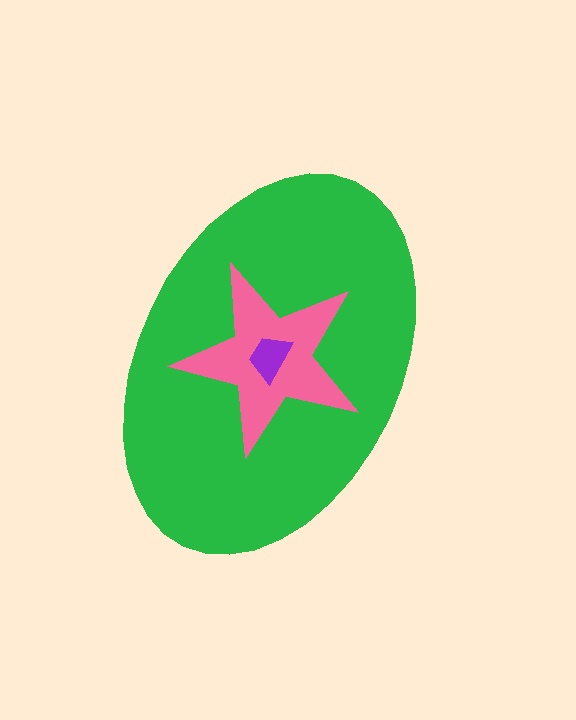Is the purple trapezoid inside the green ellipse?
Yes.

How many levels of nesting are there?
3.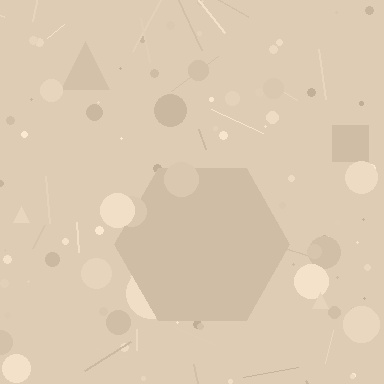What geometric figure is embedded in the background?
A hexagon is embedded in the background.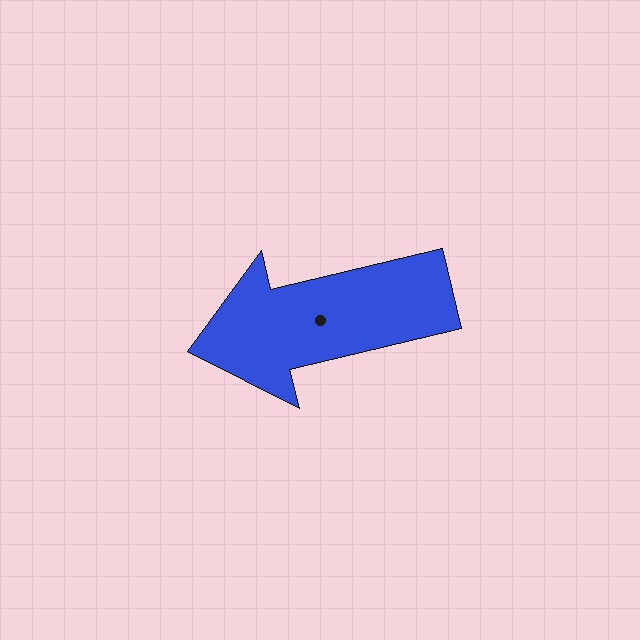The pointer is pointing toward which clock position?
Roughly 9 o'clock.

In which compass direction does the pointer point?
West.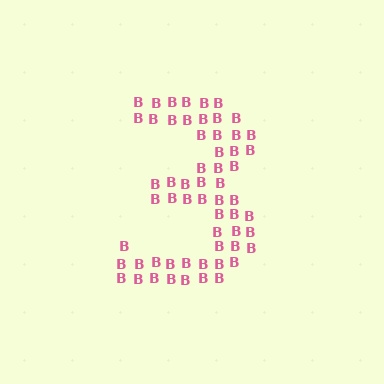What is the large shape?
The large shape is the digit 3.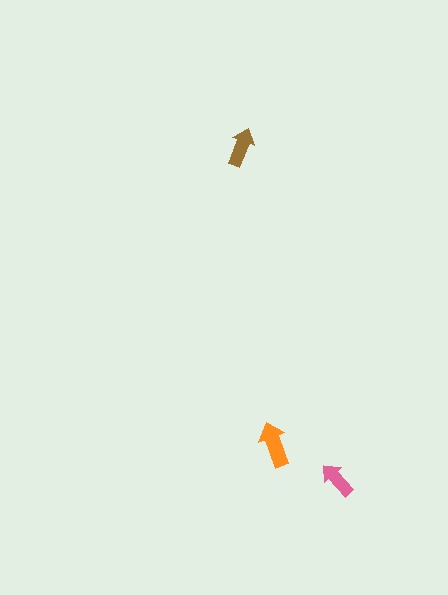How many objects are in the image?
There are 3 objects in the image.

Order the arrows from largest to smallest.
the orange one, the brown one, the pink one.